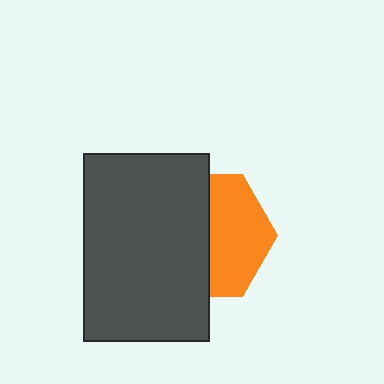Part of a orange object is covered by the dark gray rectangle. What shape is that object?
It is a hexagon.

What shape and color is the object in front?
The object in front is a dark gray rectangle.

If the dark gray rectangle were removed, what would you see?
You would see the complete orange hexagon.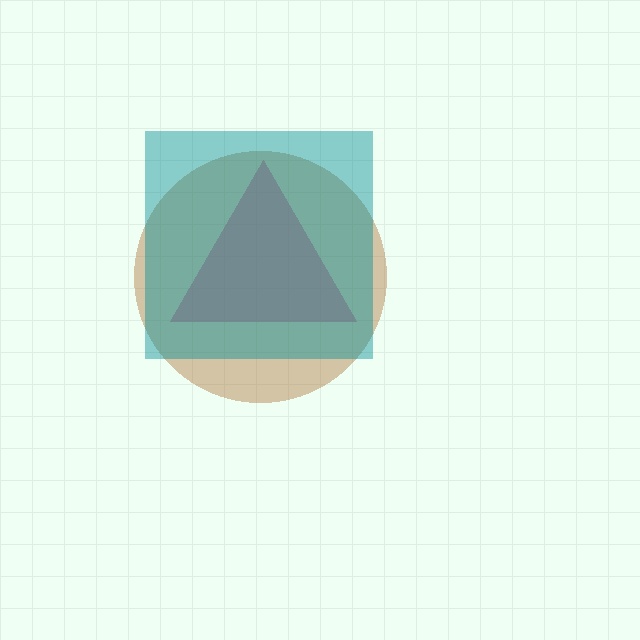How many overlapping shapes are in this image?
There are 3 overlapping shapes in the image.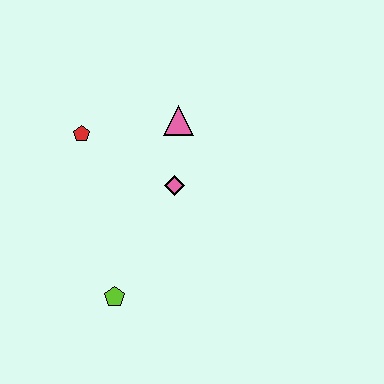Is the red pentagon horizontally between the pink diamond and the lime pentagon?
No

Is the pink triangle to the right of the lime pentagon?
Yes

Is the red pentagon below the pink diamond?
No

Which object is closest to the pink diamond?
The pink triangle is closest to the pink diamond.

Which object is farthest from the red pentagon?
The lime pentagon is farthest from the red pentagon.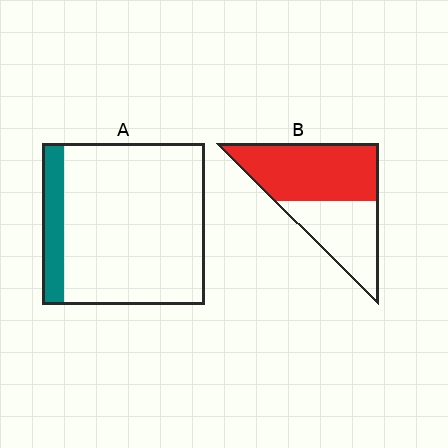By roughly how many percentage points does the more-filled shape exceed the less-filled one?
By roughly 45 percentage points (B over A).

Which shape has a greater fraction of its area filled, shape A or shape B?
Shape B.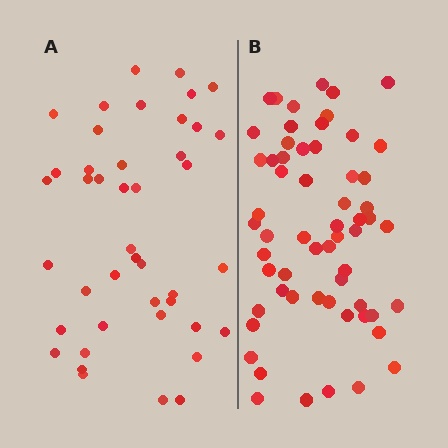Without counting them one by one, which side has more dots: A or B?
Region B (the right region) has more dots.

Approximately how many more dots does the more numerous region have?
Region B has approximately 15 more dots than region A.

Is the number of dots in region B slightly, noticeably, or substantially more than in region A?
Region B has noticeably more, but not dramatically so. The ratio is roughly 1.4 to 1.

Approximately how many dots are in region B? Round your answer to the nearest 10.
About 60 dots.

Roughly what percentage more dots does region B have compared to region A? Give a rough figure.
About 40% more.